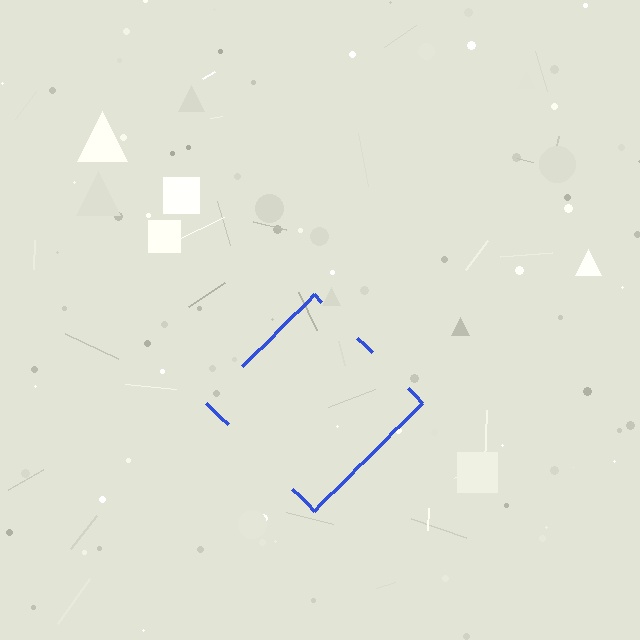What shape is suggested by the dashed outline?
The dashed outline suggests a diamond.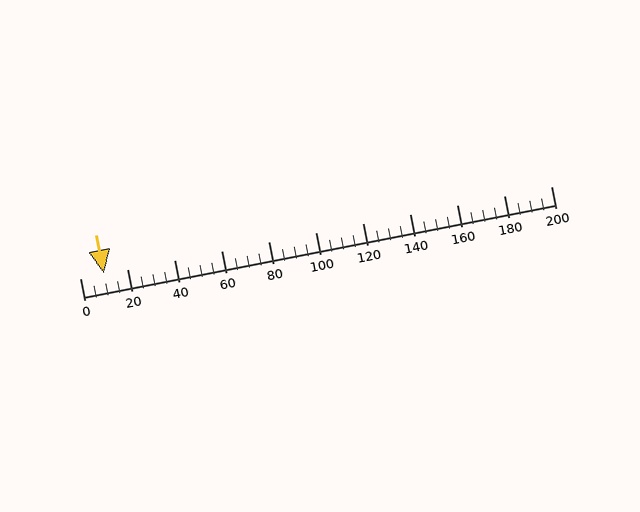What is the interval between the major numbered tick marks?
The major tick marks are spaced 20 units apart.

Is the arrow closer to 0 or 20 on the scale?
The arrow is closer to 20.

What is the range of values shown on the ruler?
The ruler shows values from 0 to 200.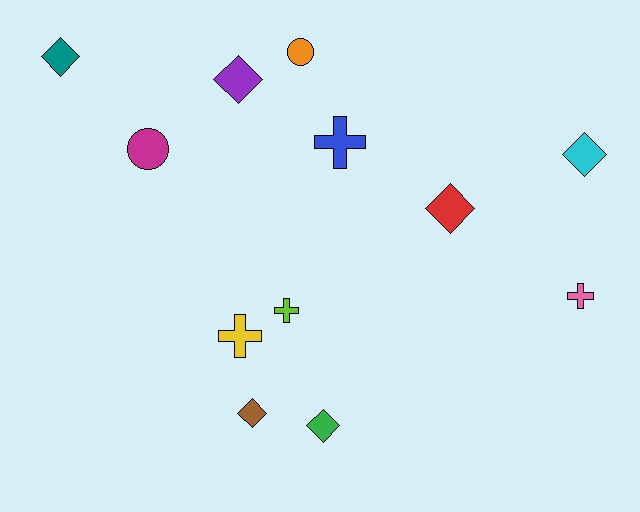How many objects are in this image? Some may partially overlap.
There are 12 objects.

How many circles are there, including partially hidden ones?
There are 2 circles.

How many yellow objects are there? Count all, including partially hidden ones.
There is 1 yellow object.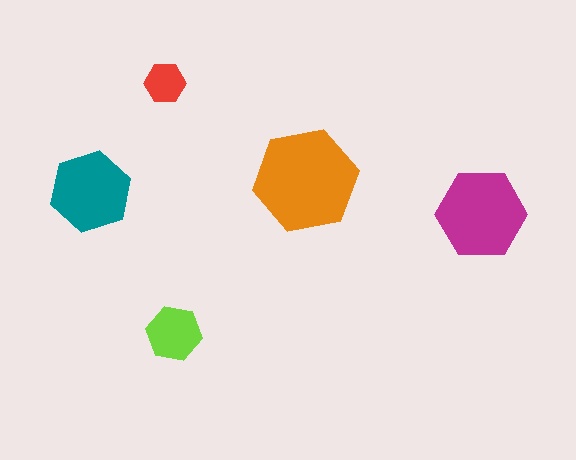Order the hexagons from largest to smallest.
the orange one, the magenta one, the teal one, the lime one, the red one.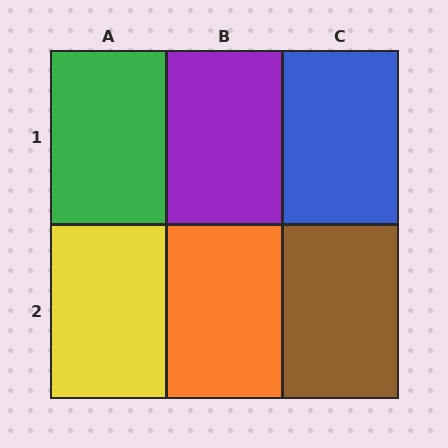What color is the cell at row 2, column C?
Brown.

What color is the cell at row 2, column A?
Yellow.